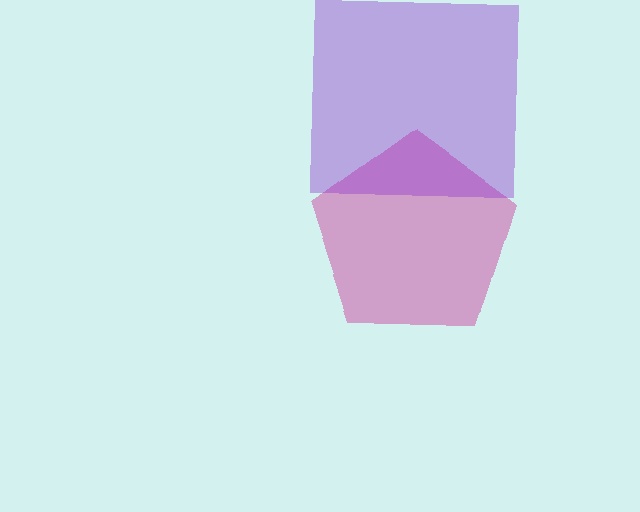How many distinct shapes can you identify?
There are 2 distinct shapes: a magenta pentagon, a purple square.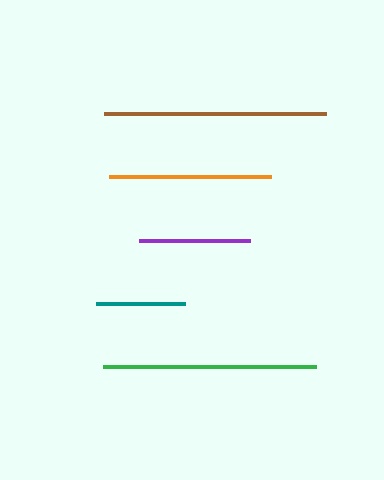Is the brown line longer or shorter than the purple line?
The brown line is longer than the purple line.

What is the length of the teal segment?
The teal segment is approximately 89 pixels long.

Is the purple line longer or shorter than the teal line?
The purple line is longer than the teal line.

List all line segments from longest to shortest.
From longest to shortest: brown, green, orange, purple, teal.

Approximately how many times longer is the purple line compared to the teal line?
The purple line is approximately 1.2 times the length of the teal line.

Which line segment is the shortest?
The teal line is the shortest at approximately 89 pixels.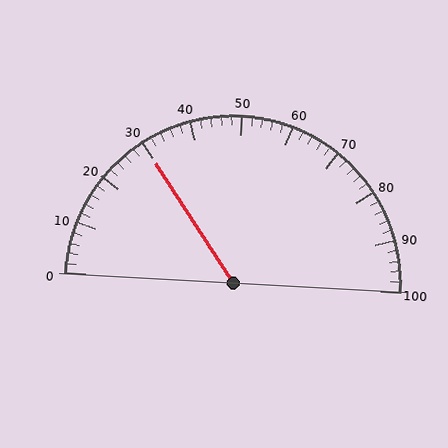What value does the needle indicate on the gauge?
The needle indicates approximately 30.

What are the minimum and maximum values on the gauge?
The gauge ranges from 0 to 100.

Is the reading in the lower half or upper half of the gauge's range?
The reading is in the lower half of the range (0 to 100).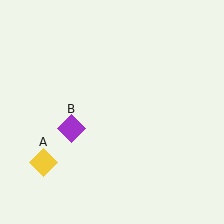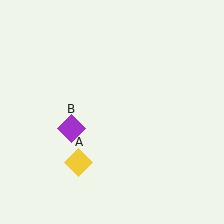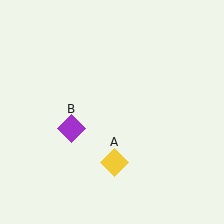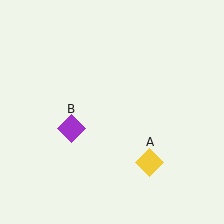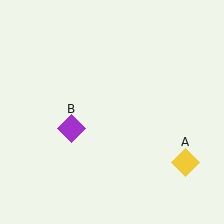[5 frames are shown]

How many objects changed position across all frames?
1 object changed position: yellow diamond (object A).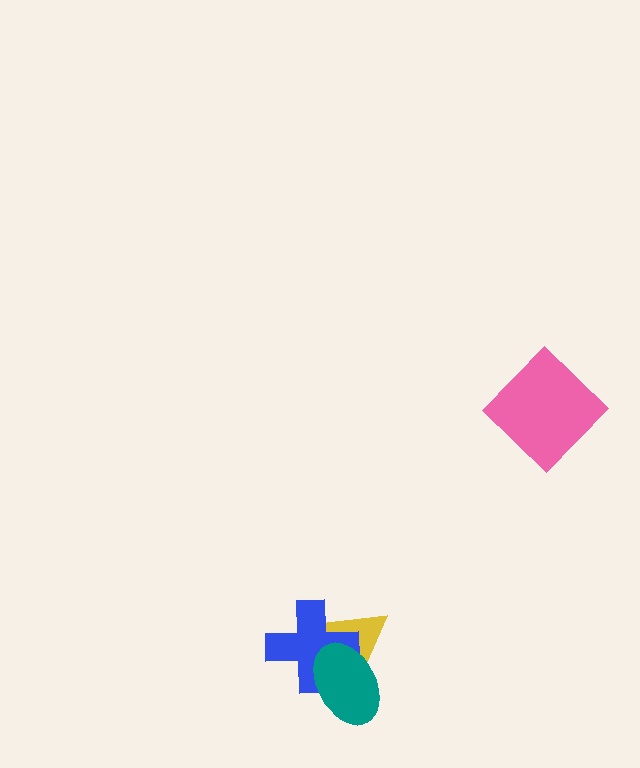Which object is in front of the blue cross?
The teal ellipse is in front of the blue cross.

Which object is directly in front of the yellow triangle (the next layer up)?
The blue cross is directly in front of the yellow triangle.